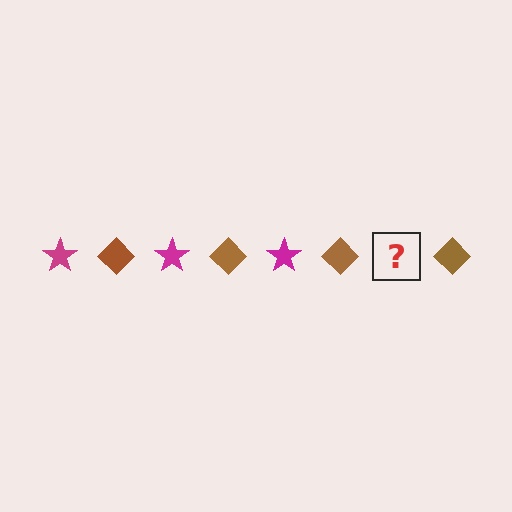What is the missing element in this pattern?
The missing element is a magenta star.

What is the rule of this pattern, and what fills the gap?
The rule is that the pattern alternates between magenta star and brown diamond. The gap should be filled with a magenta star.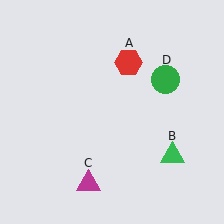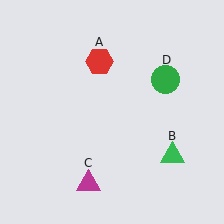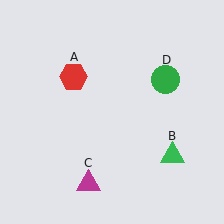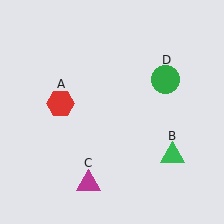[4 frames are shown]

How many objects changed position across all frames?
1 object changed position: red hexagon (object A).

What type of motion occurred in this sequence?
The red hexagon (object A) rotated counterclockwise around the center of the scene.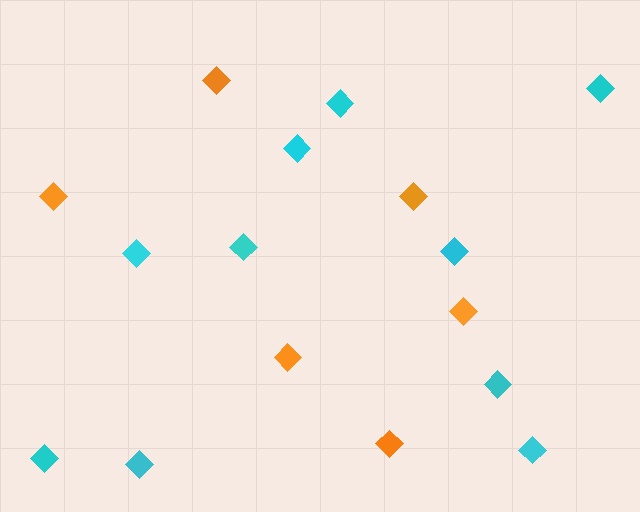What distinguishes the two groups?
There are 2 groups: one group of orange diamonds (6) and one group of cyan diamonds (10).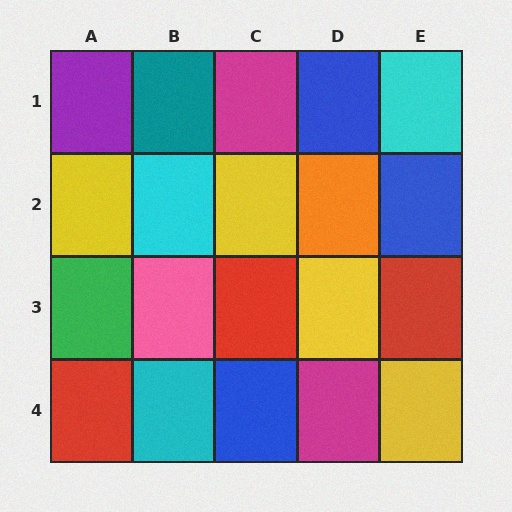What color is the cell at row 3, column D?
Yellow.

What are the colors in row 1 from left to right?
Purple, teal, magenta, blue, cyan.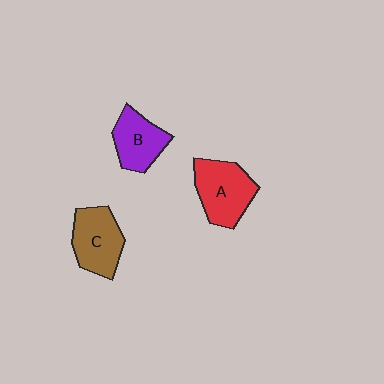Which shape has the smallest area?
Shape B (purple).